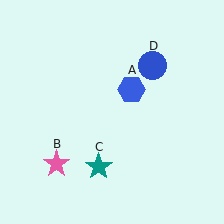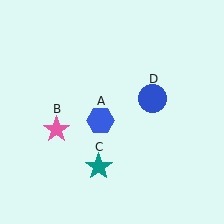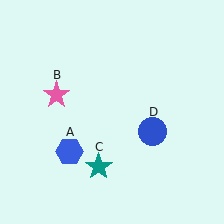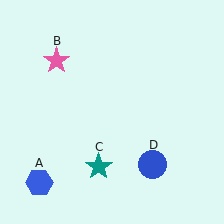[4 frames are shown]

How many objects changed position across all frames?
3 objects changed position: blue hexagon (object A), pink star (object B), blue circle (object D).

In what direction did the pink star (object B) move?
The pink star (object B) moved up.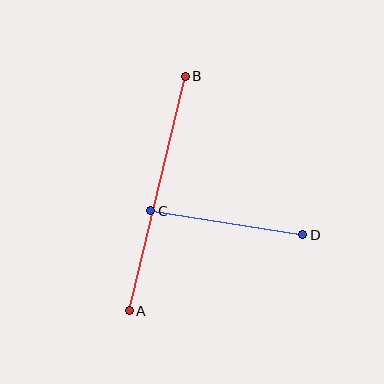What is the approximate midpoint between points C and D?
The midpoint is at approximately (227, 223) pixels.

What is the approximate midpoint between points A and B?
The midpoint is at approximately (157, 194) pixels.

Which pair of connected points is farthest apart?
Points A and B are farthest apart.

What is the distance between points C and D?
The distance is approximately 154 pixels.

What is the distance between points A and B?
The distance is approximately 241 pixels.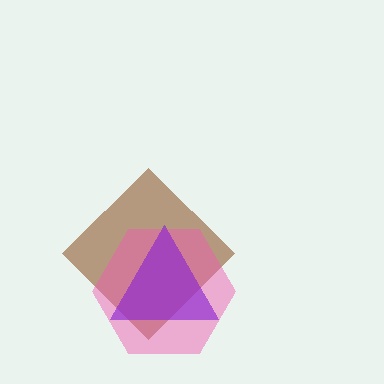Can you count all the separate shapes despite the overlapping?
Yes, there are 3 separate shapes.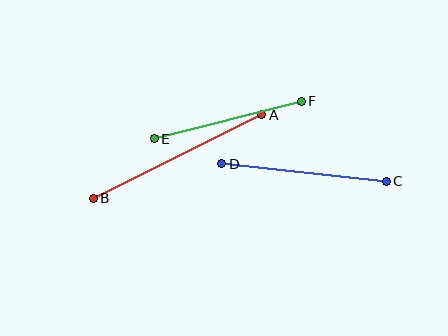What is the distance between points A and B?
The distance is approximately 188 pixels.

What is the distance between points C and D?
The distance is approximately 166 pixels.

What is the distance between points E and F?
The distance is approximately 151 pixels.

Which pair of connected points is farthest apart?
Points A and B are farthest apart.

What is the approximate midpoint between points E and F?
The midpoint is at approximately (228, 120) pixels.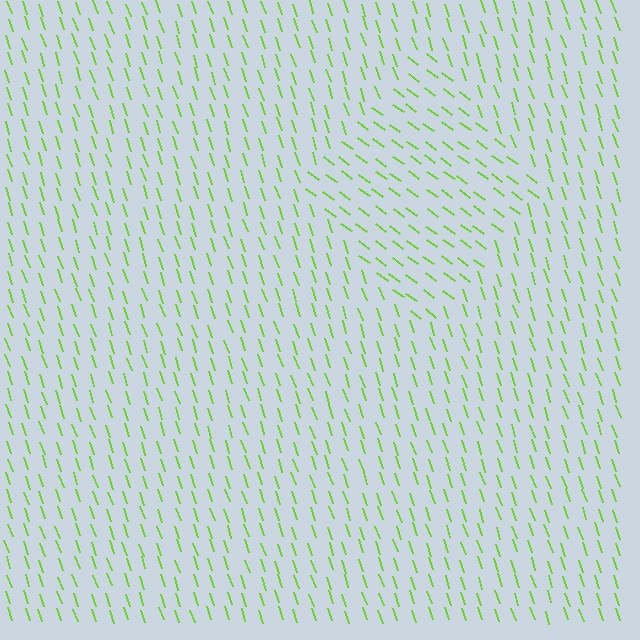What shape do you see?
I see a diamond.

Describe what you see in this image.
The image is filled with small lime line segments. A diamond region in the image has lines oriented differently from the surrounding lines, creating a visible texture boundary.